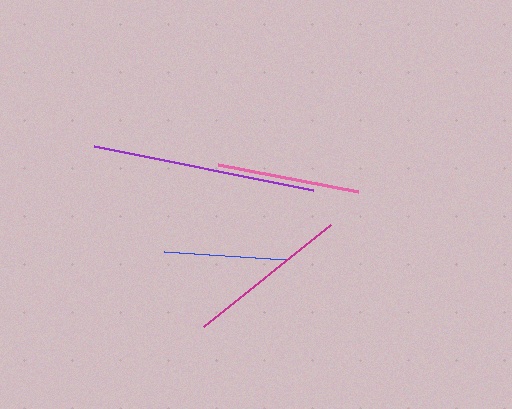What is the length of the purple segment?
The purple segment is approximately 223 pixels long.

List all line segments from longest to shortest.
From longest to shortest: purple, magenta, pink, blue.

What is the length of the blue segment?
The blue segment is approximately 122 pixels long.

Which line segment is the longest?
The purple line is the longest at approximately 223 pixels.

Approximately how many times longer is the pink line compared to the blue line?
The pink line is approximately 1.2 times the length of the blue line.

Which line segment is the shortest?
The blue line is the shortest at approximately 122 pixels.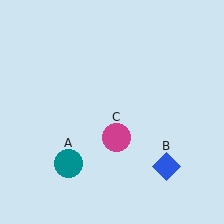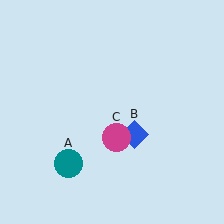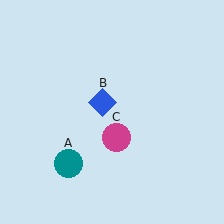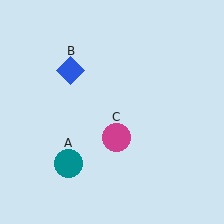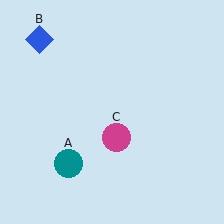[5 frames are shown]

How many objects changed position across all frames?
1 object changed position: blue diamond (object B).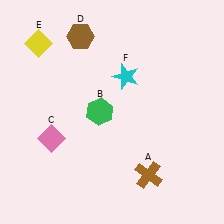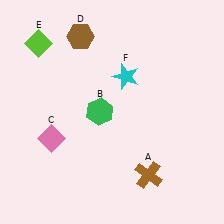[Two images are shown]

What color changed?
The diamond (E) changed from yellow in Image 1 to lime in Image 2.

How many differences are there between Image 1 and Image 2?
There is 1 difference between the two images.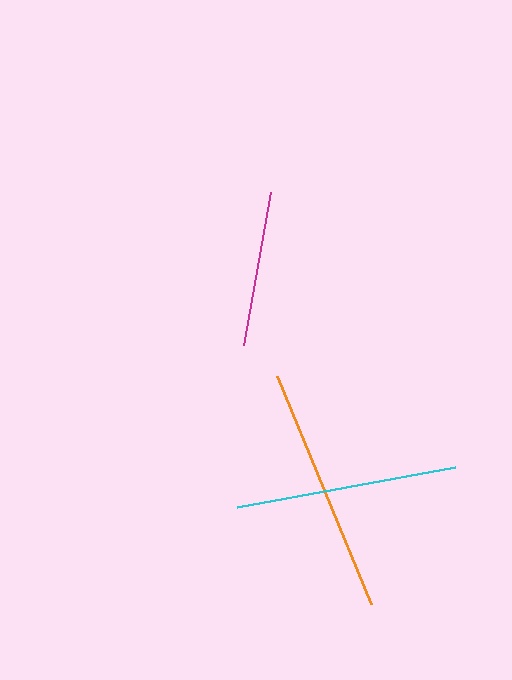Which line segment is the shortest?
The magenta line is the shortest at approximately 155 pixels.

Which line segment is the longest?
The orange line is the longest at approximately 247 pixels.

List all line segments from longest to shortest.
From longest to shortest: orange, cyan, magenta.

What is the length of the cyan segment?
The cyan segment is approximately 222 pixels long.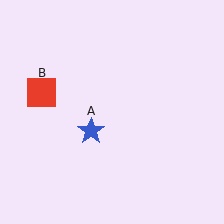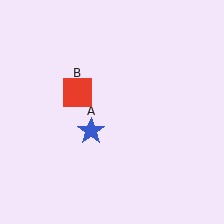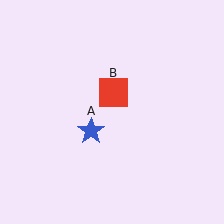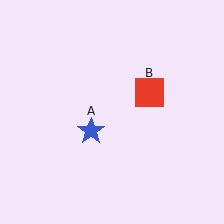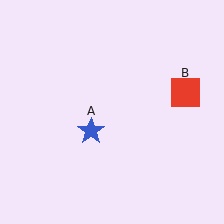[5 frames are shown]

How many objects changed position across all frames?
1 object changed position: red square (object B).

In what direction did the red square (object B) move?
The red square (object B) moved right.